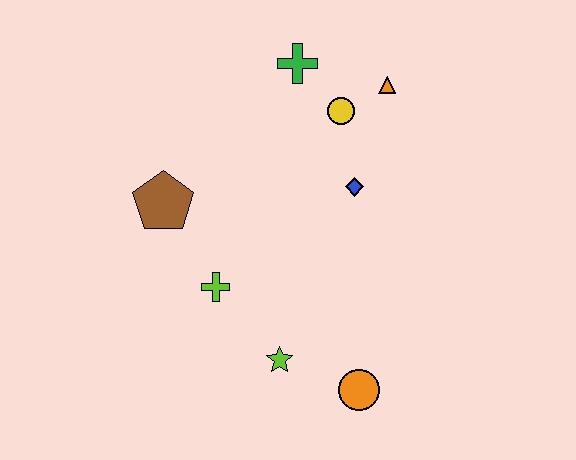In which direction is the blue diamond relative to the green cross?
The blue diamond is below the green cross.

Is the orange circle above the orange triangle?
No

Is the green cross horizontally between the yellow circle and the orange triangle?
No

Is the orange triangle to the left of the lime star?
No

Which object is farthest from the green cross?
The orange circle is farthest from the green cross.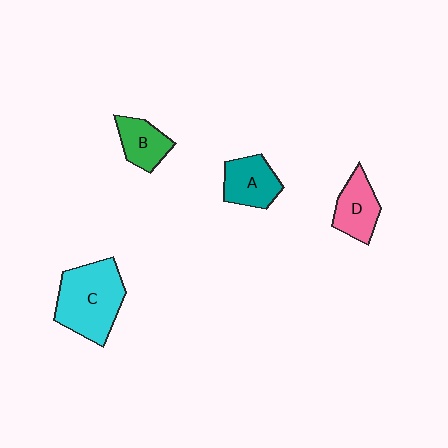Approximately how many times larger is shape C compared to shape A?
Approximately 1.7 times.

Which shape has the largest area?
Shape C (cyan).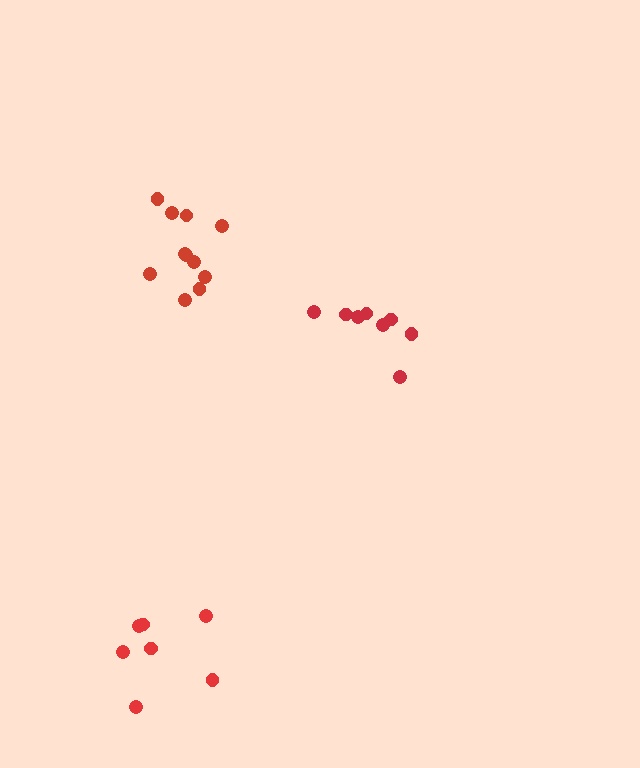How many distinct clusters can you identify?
There are 3 distinct clusters.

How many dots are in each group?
Group 1: 8 dots, Group 2: 7 dots, Group 3: 11 dots (26 total).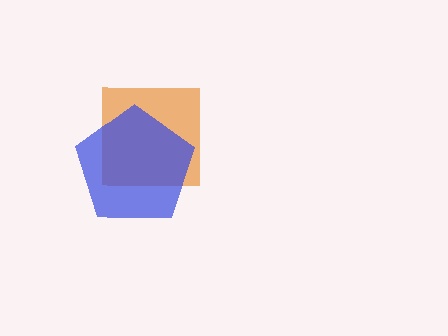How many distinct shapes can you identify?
There are 2 distinct shapes: an orange square, a blue pentagon.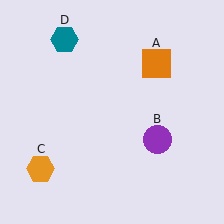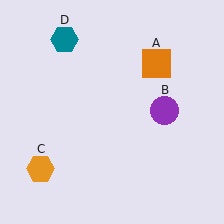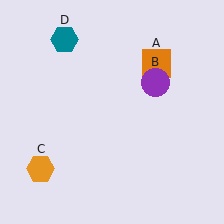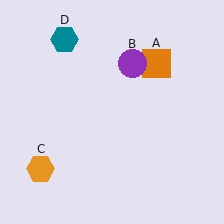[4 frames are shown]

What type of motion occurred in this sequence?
The purple circle (object B) rotated counterclockwise around the center of the scene.